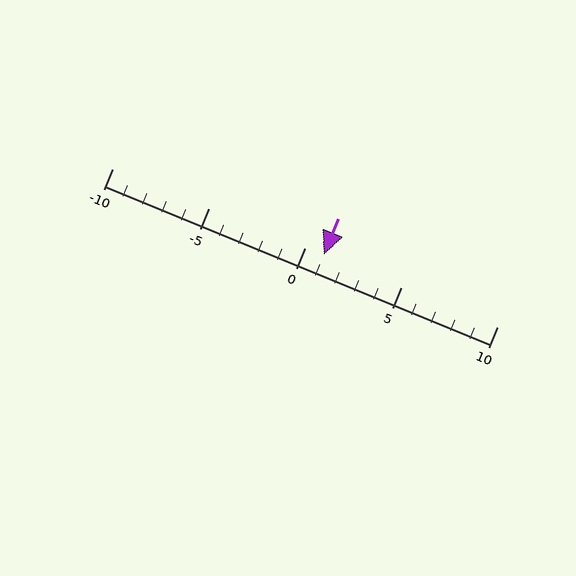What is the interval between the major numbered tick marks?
The major tick marks are spaced 5 units apart.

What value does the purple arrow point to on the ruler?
The purple arrow points to approximately 1.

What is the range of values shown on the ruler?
The ruler shows values from -10 to 10.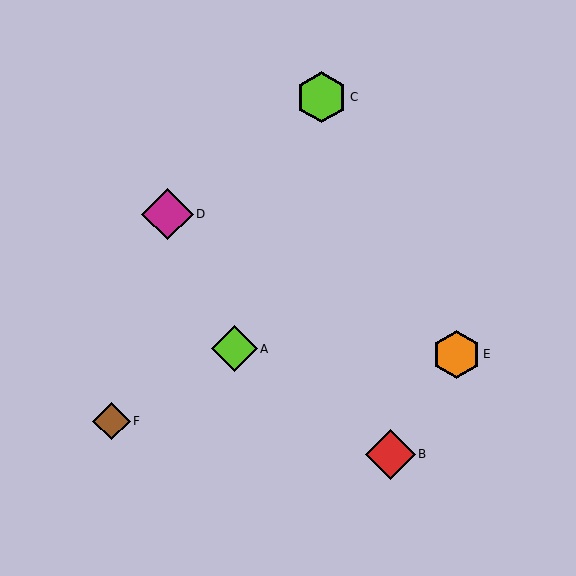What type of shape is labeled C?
Shape C is a lime hexagon.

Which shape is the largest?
The lime hexagon (labeled C) is the largest.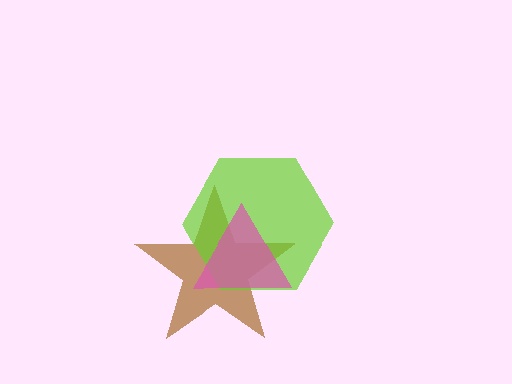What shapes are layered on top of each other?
The layered shapes are: a brown star, a lime hexagon, a pink triangle.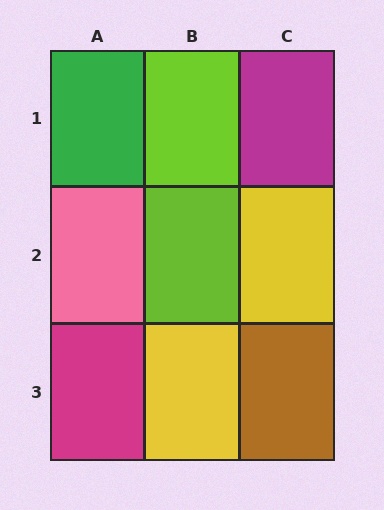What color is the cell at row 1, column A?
Green.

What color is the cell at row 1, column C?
Magenta.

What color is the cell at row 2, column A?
Pink.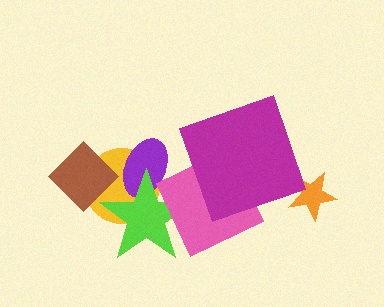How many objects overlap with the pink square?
2 objects overlap with the pink square.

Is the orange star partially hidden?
No, no other shape covers it.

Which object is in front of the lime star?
The pink square is in front of the lime star.